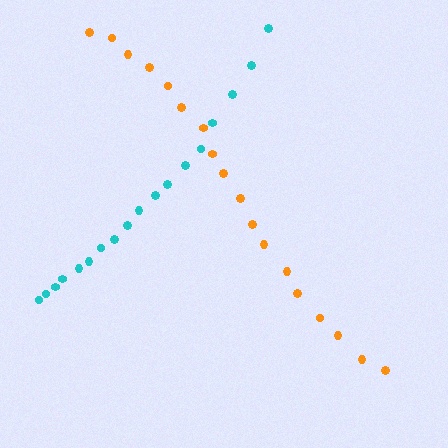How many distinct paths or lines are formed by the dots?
There are 2 distinct paths.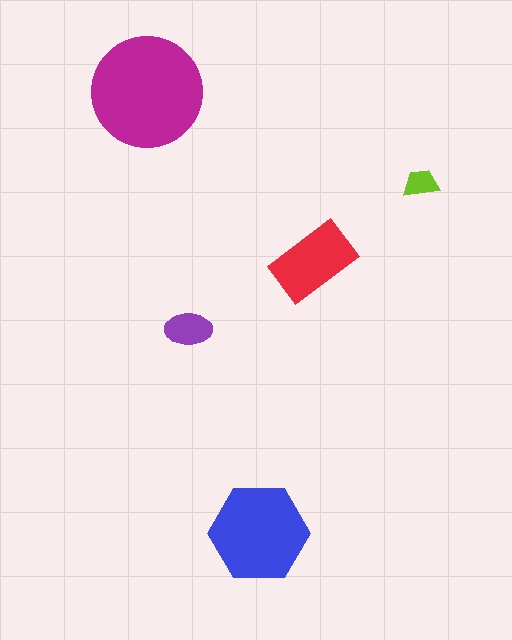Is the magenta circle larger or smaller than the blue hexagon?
Larger.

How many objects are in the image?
There are 5 objects in the image.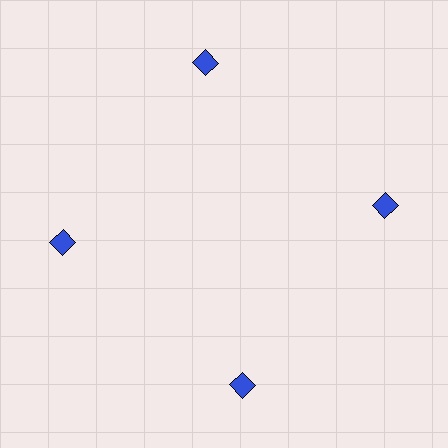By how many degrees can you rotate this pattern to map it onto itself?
The pattern maps onto itself every 90 degrees of rotation.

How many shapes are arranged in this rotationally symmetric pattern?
There are 4 shapes, arranged in 4 groups of 1.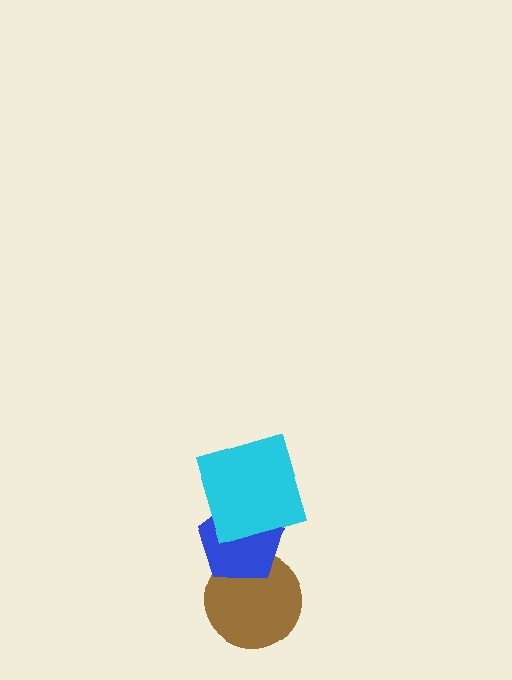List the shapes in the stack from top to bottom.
From top to bottom: the cyan square, the blue pentagon, the brown circle.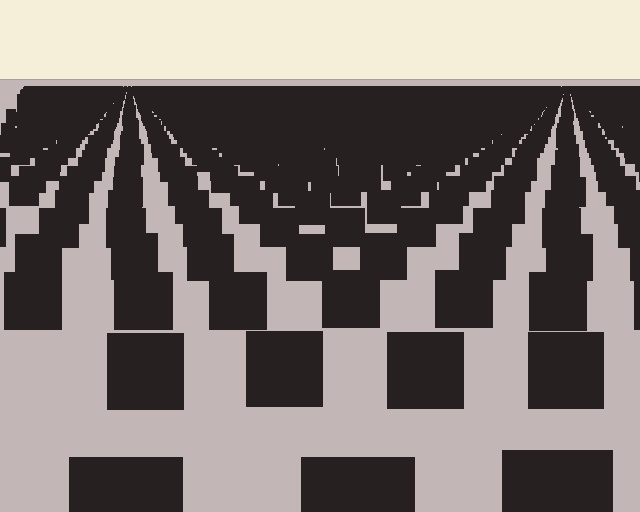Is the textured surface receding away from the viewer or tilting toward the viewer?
The surface is receding away from the viewer. Texture elements get smaller and denser toward the top.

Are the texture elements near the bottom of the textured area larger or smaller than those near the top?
Larger. Near the bottom, elements are closer to the viewer and appear at a bigger on-screen size.